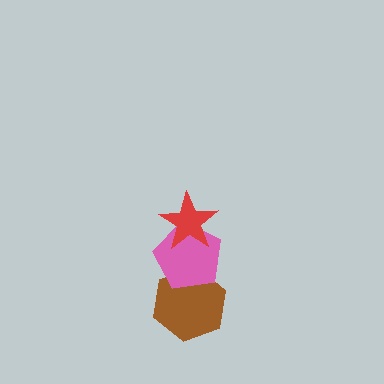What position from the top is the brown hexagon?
The brown hexagon is 3rd from the top.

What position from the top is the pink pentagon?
The pink pentagon is 2nd from the top.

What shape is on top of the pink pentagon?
The red star is on top of the pink pentagon.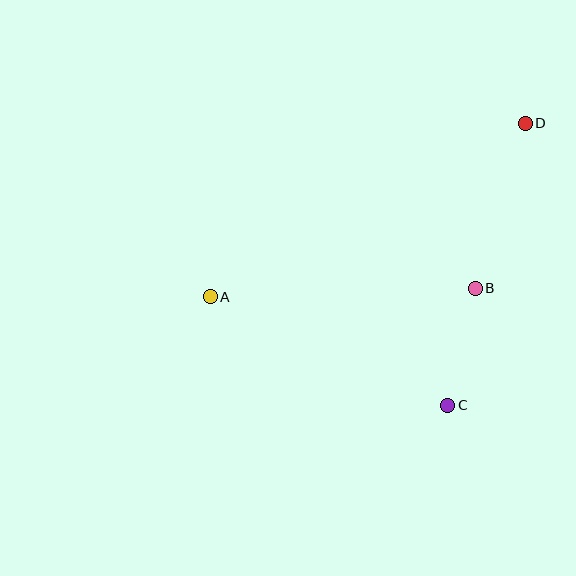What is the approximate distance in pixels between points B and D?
The distance between B and D is approximately 172 pixels.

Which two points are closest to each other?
Points B and C are closest to each other.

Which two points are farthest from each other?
Points A and D are farthest from each other.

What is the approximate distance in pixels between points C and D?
The distance between C and D is approximately 292 pixels.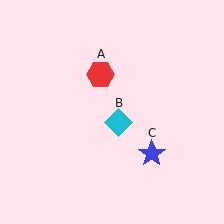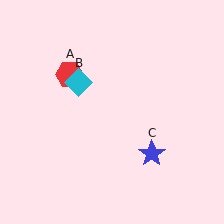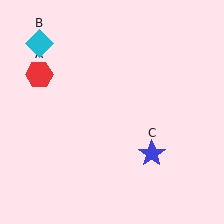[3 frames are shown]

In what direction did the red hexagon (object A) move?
The red hexagon (object A) moved left.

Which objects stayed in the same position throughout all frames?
Blue star (object C) remained stationary.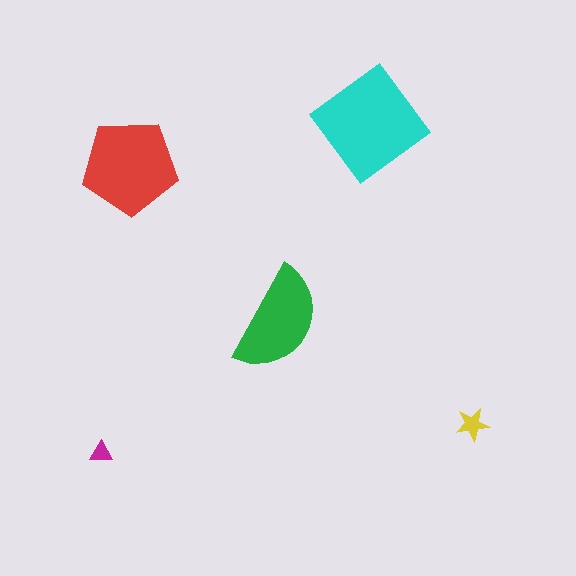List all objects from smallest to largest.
The magenta triangle, the yellow star, the green semicircle, the red pentagon, the cyan diamond.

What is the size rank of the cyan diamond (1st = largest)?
1st.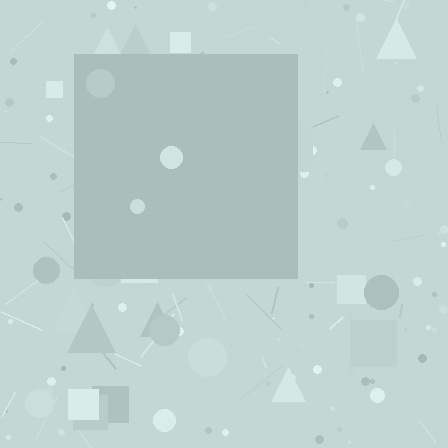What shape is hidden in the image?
A square is hidden in the image.